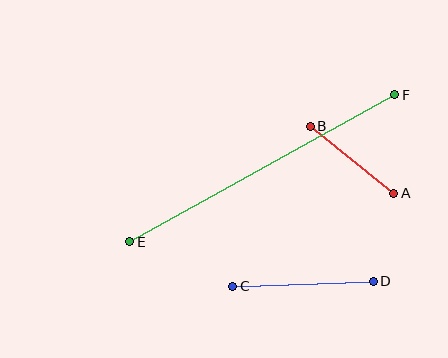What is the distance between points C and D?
The distance is approximately 141 pixels.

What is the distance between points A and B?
The distance is approximately 107 pixels.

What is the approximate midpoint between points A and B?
The midpoint is at approximately (352, 160) pixels.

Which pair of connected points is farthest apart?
Points E and F are farthest apart.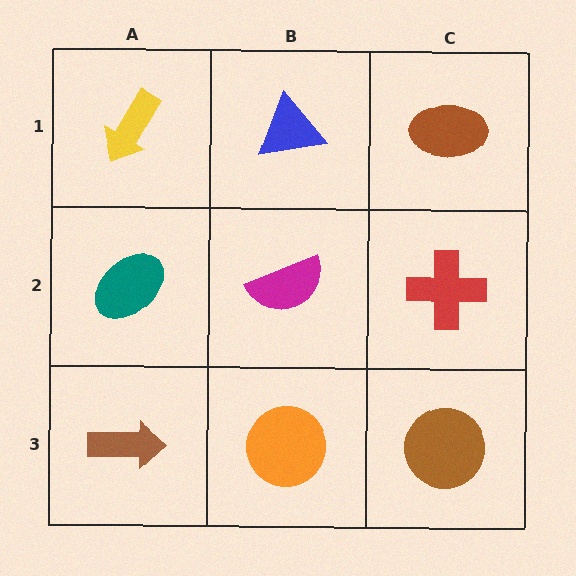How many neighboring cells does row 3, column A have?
2.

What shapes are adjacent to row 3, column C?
A red cross (row 2, column C), an orange circle (row 3, column B).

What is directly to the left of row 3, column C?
An orange circle.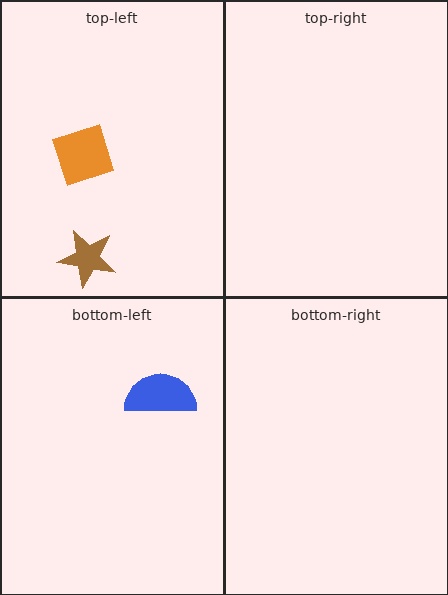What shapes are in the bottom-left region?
The blue semicircle.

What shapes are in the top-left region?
The orange diamond, the brown star.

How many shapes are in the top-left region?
2.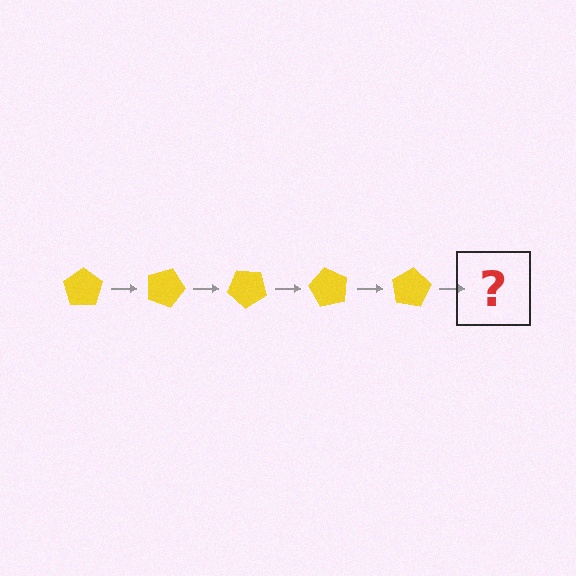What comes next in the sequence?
The next element should be a yellow pentagon rotated 100 degrees.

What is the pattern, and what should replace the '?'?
The pattern is that the pentagon rotates 20 degrees each step. The '?' should be a yellow pentagon rotated 100 degrees.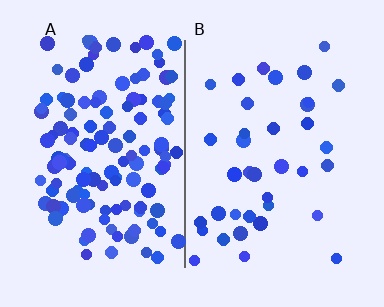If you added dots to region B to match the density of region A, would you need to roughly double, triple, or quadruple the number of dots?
Approximately triple.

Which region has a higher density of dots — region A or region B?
A (the left).